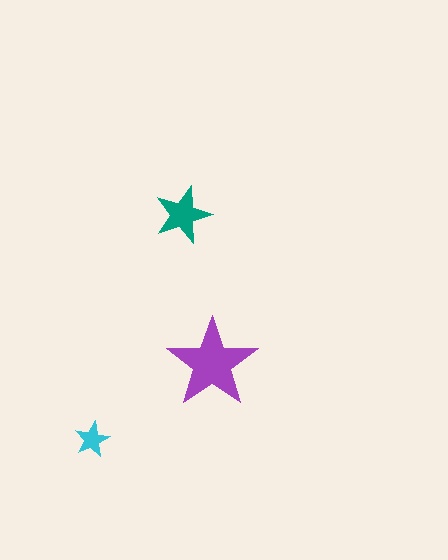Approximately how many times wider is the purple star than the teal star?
About 1.5 times wider.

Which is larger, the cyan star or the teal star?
The teal one.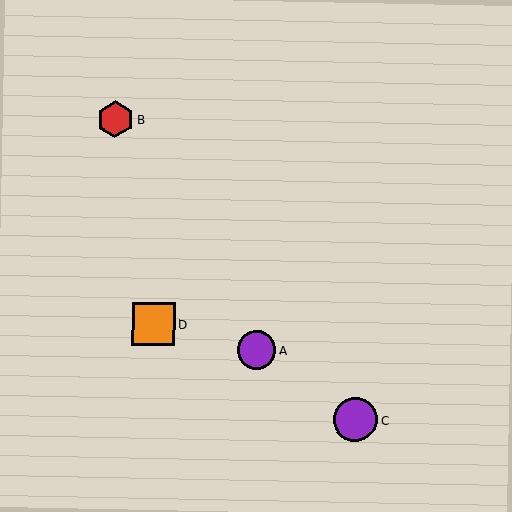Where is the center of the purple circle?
The center of the purple circle is at (355, 420).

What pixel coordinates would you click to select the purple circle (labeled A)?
Click at (256, 350) to select the purple circle A.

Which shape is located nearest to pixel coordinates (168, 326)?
The orange square (labeled D) at (153, 324) is nearest to that location.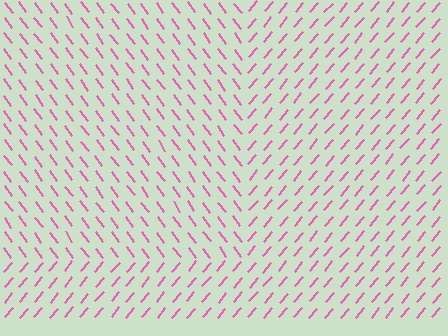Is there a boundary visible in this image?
Yes, there is a texture boundary formed by a change in line orientation.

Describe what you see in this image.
The image is filled with small pink line segments. A rectangle region in the image has lines oriented differently from the surrounding lines, creating a visible texture boundary.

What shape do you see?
I see a rectangle.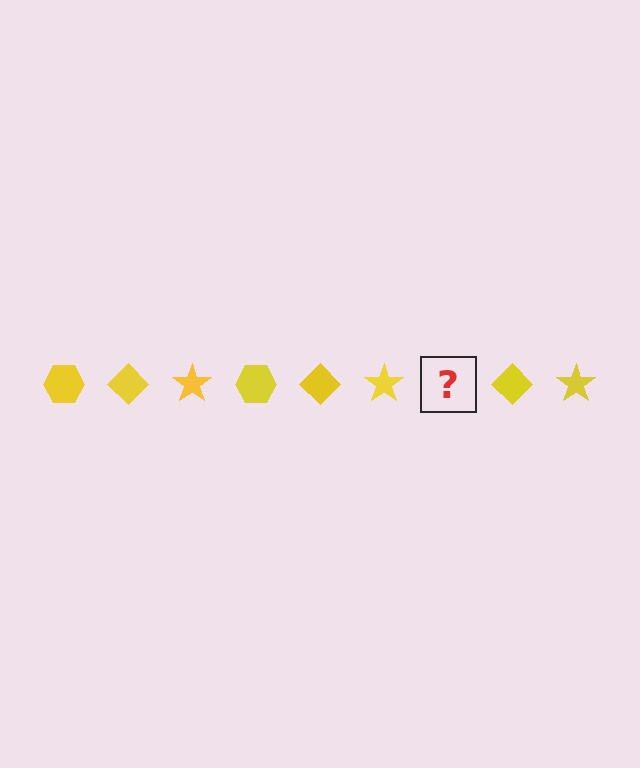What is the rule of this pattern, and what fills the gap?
The rule is that the pattern cycles through hexagon, diamond, star shapes in yellow. The gap should be filled with a yellow hexagon.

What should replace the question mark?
The question mark should be replaced with a yellow hexagon.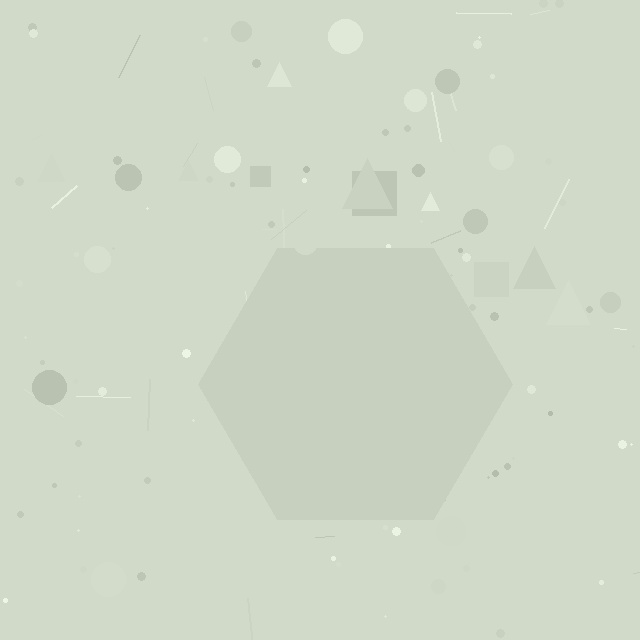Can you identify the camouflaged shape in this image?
The camouflaged shape is a hexagon.